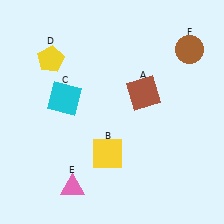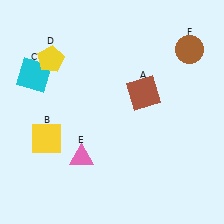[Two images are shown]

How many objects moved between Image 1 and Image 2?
3 objects moved between the two images.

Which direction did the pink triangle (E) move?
The pink triangle (E) moved up.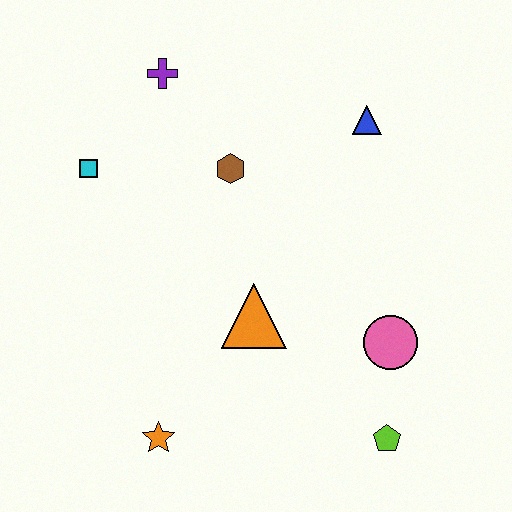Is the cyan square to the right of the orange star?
No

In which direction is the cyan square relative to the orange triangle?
The cyan square is to the left of the orange triangle.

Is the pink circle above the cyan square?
No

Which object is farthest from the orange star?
The blue triangle is farthest from the orange star.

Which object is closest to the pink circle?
The lime pentagon is closest to the pink circle.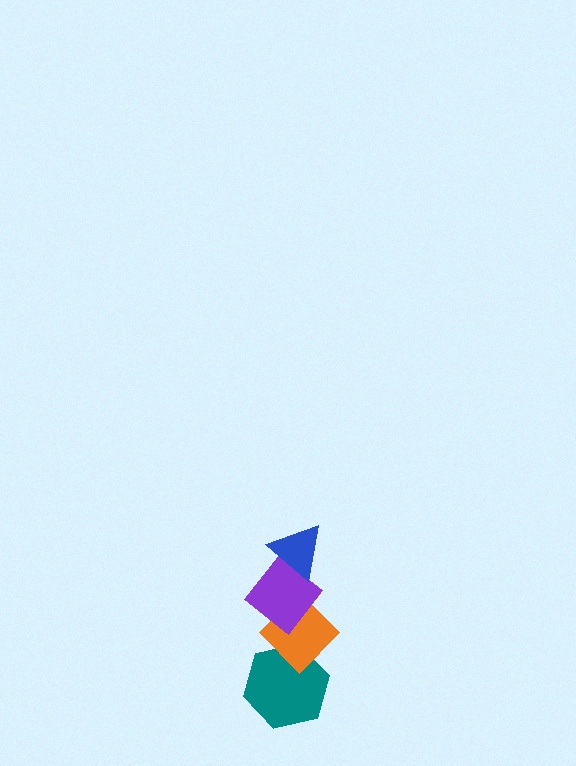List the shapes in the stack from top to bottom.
From top to bottom: the blue triangle, the purple diamond, the orange diamond, the teal hexagon.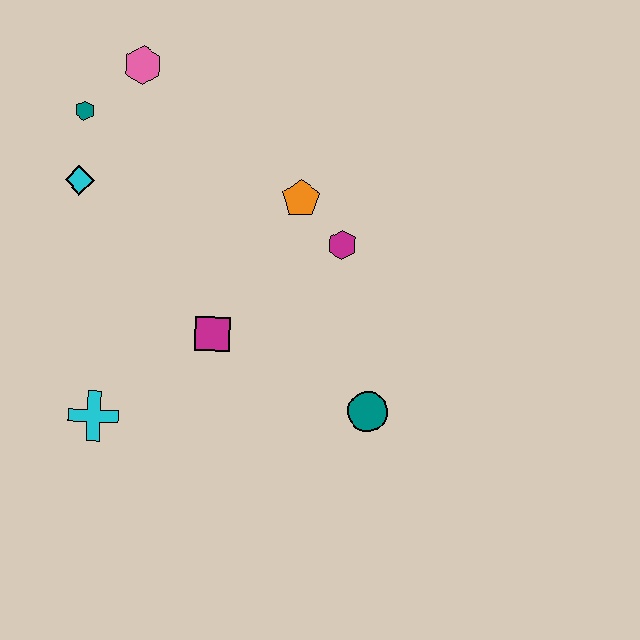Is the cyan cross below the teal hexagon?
Yes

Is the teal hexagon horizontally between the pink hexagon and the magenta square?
No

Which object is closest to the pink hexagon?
The teal hexagon is closest to the pink hexagon.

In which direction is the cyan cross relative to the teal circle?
The cyan cross is to the left of the teal circle.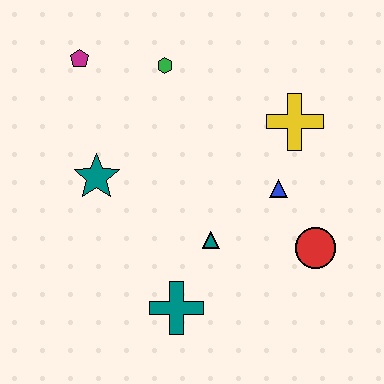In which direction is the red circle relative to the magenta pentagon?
The red circle is to the right of the magenta pentagon.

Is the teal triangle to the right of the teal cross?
Yes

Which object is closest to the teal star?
The magenta pentagon is closest to the teal star.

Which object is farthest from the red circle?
The magenta pentagon is farthest from the red circle.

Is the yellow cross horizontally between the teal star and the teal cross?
No